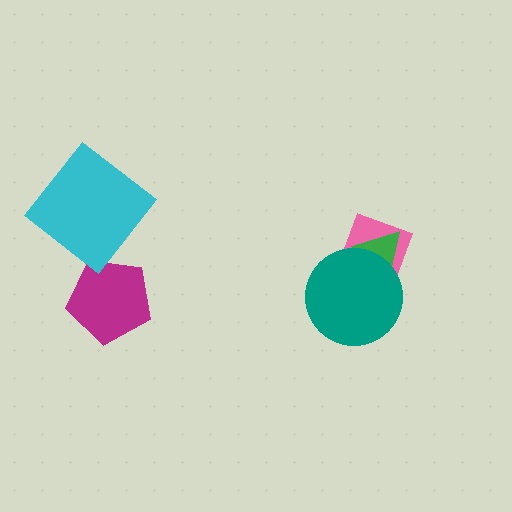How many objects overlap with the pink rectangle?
2 objects overlap with the pink rectangle.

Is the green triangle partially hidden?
Yes, it is partially covered by another shape.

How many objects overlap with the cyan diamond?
0 objects overlap with the cyan diamond.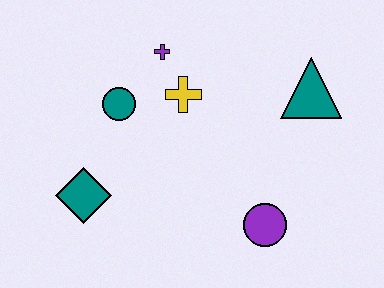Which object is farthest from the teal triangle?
The teal diamond is farthest from the teal triangle.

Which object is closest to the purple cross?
The yellow cross is closest to the purple cross.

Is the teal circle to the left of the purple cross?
Yes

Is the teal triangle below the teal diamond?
No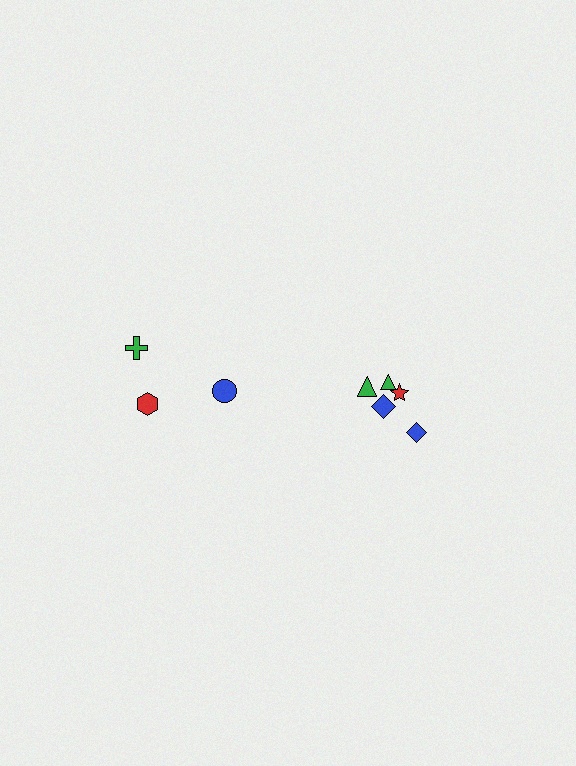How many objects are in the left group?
There are 3 objects.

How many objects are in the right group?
There are 5 objects.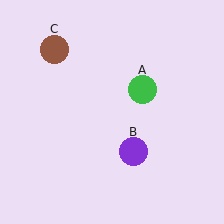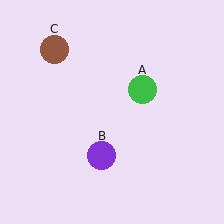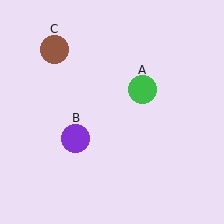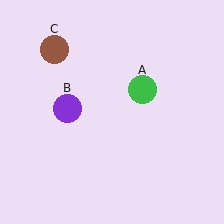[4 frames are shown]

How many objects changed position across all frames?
1 object changed position: purple circle (object B).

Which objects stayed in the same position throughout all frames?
Green circle (object A) and brown circle (object C) remained stationary.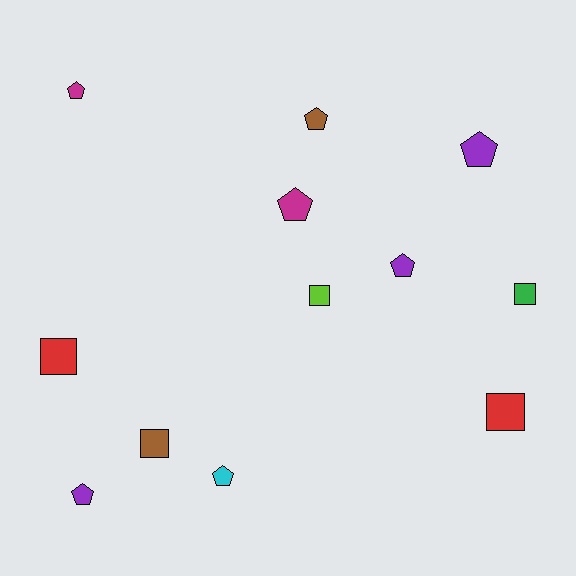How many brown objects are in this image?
There are 2 brown objects.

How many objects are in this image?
There are 12 objects.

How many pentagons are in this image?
There are 7 pentagons.